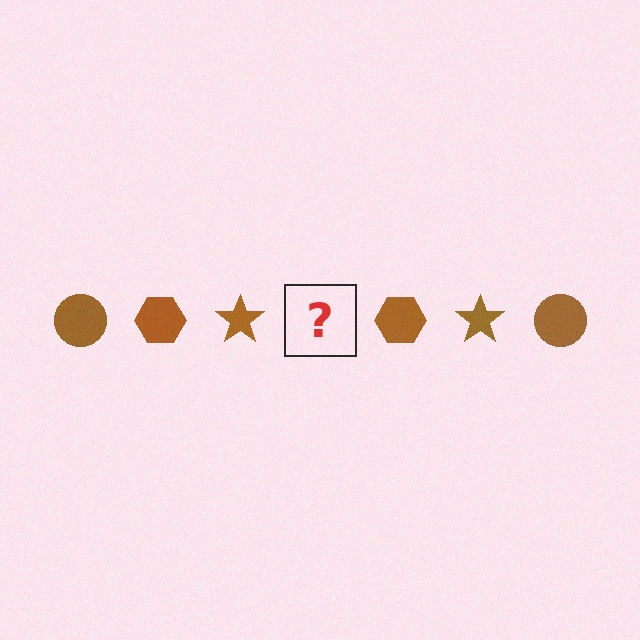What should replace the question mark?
The question mark should be replaced with a brown circle.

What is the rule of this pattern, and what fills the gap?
The rule is that the pattern cycles through circle, hexagon, star shapes in brown. The gap should be filled with a brown circle.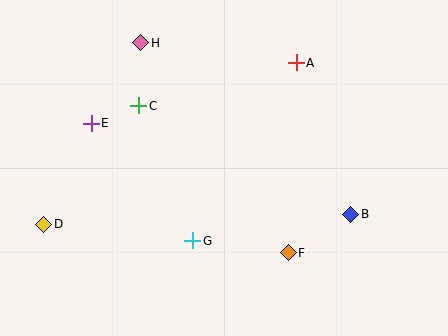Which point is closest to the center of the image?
Point G at (193, 241) is closest to the center.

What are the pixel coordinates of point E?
Point E is at (91, 123).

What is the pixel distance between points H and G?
The distance between H and G is 205 pixels.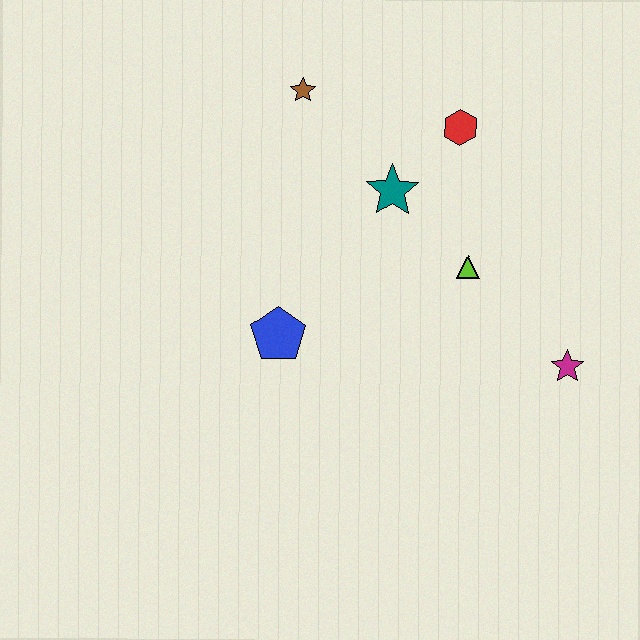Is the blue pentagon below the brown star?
Yes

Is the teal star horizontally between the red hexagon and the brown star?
Yes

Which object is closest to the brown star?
The teal star is closest to the brown star.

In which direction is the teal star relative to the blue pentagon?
The teal star is above the blue pentagon.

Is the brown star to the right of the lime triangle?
No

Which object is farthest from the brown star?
The magenta star is farthest from the brown star.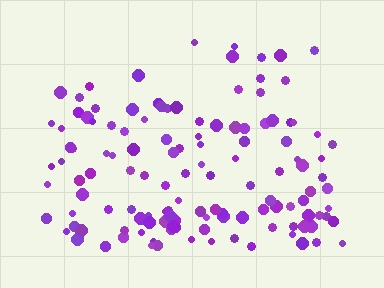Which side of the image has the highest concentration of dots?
The bottom.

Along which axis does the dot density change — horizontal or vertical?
Vertical.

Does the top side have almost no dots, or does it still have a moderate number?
Still a moderate number, just noticeably fewer than the bottom.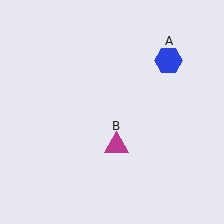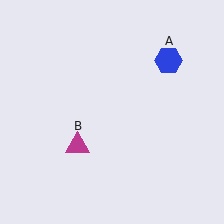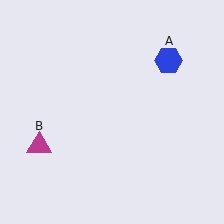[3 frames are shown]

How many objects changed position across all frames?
1 object changed position: magenta triangle (object B).